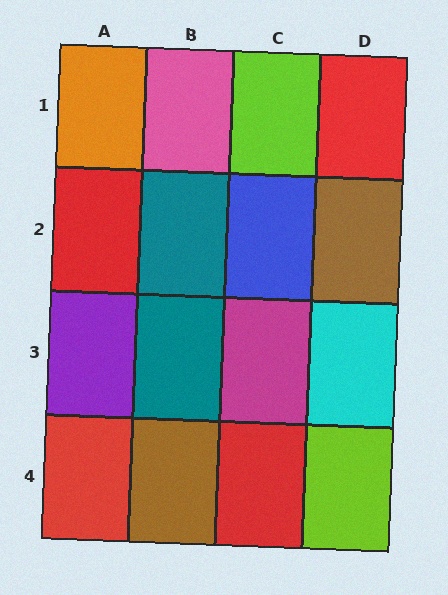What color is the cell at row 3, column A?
Purple.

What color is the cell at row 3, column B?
Teal.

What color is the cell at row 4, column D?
Lime.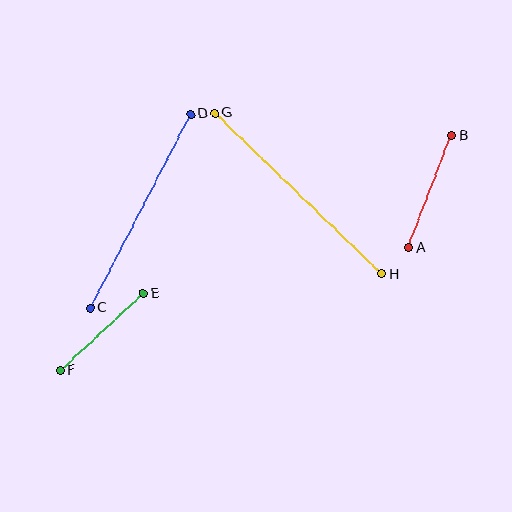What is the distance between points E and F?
The distance is approximately 113 pixels.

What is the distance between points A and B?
The distance is approximately 120 pixels.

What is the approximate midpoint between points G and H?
The midpoint is at approximately (298, 193) pixels.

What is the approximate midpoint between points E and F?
The midpoint is at approximately (102, 332) pixels.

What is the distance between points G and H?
The distance is approximately 232 pixels.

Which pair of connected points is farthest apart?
Points G and H are farthest apart.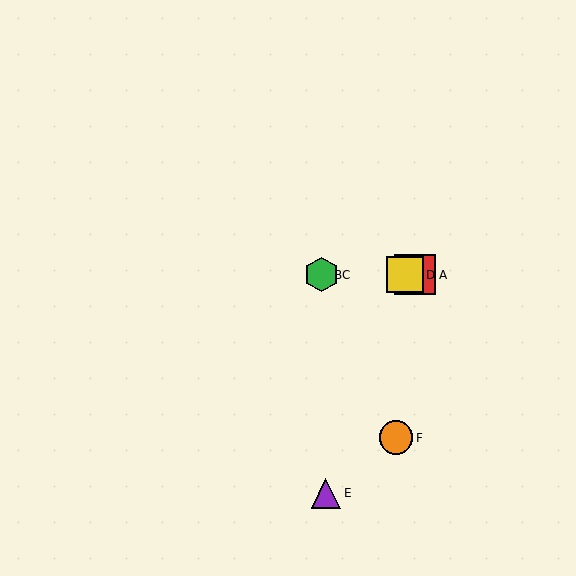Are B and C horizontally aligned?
Yes, both are at y≈275.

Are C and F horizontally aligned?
No, C is at y≈275 and F is at y≈438.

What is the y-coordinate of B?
Object B is at y≈275.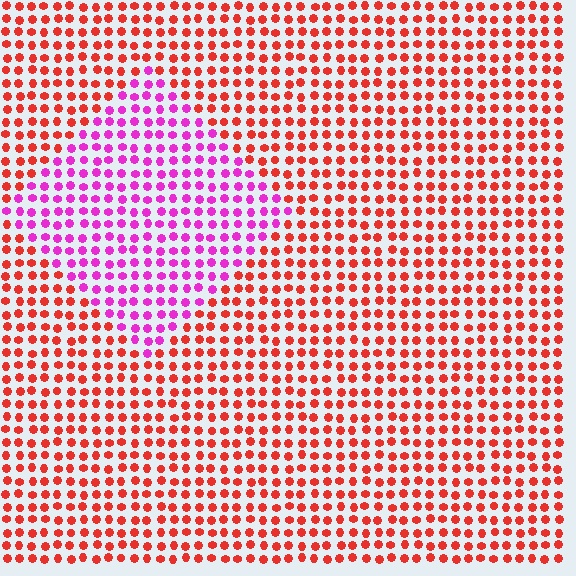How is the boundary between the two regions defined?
The boundary is defined purely by a slight shift in hue (about 55 degrees). Spacing, size, and orientation are identical on both sides.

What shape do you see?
I see a diamond.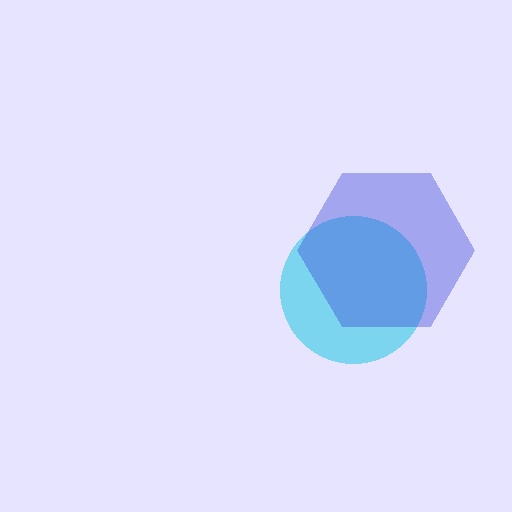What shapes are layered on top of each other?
The layered shapes are: a cyan circle, a blue hexagon.